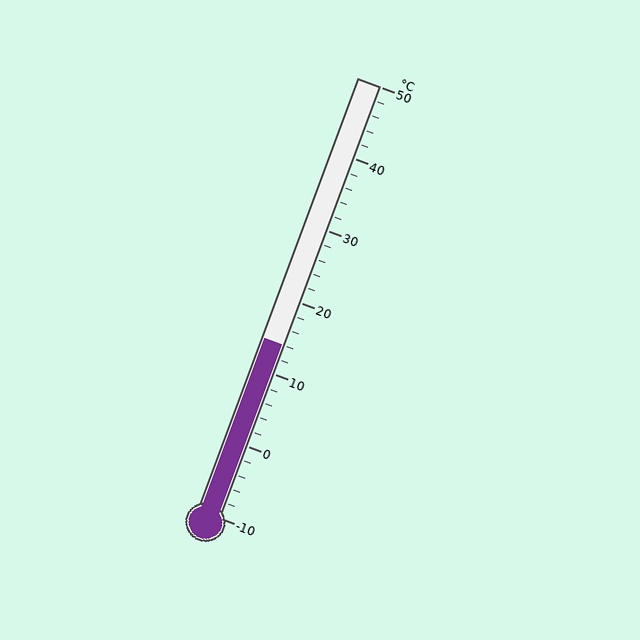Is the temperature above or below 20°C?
The temperature is below 20°C.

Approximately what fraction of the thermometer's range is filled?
The thermometer is filled to approximately 40% of its range.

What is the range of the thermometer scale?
The thermometer scale ranges from -10°C to 50°C.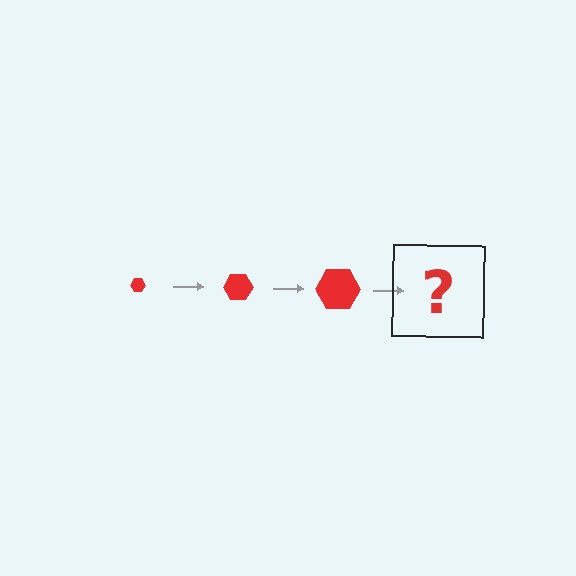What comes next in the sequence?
The next element should be a red hexagon, larger than the previous one.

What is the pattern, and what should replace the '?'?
The pattern is that the hexagon gets progressively larger each step. The '?' should be a red hexagon, larger than the previous one.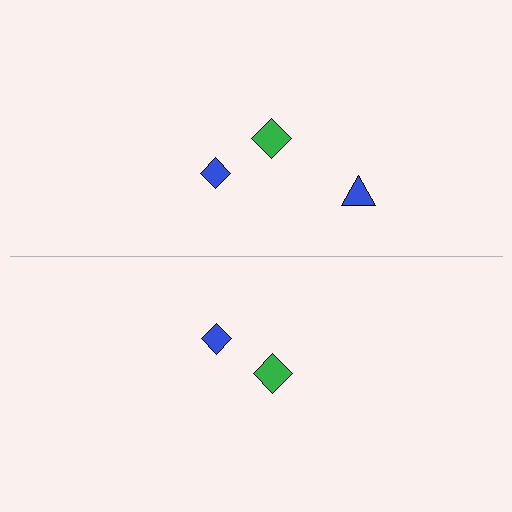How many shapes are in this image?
There are 5 shapes in this image.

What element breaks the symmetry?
A blue triangle is missing from the bottom side.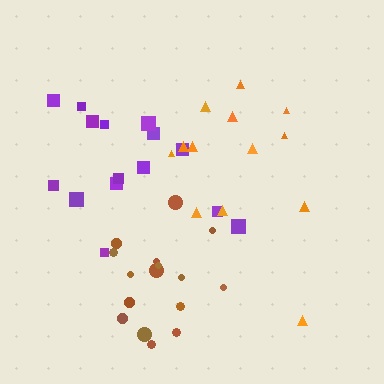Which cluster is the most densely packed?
Brown.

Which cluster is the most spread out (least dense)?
Orange.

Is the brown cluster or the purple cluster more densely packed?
Brown.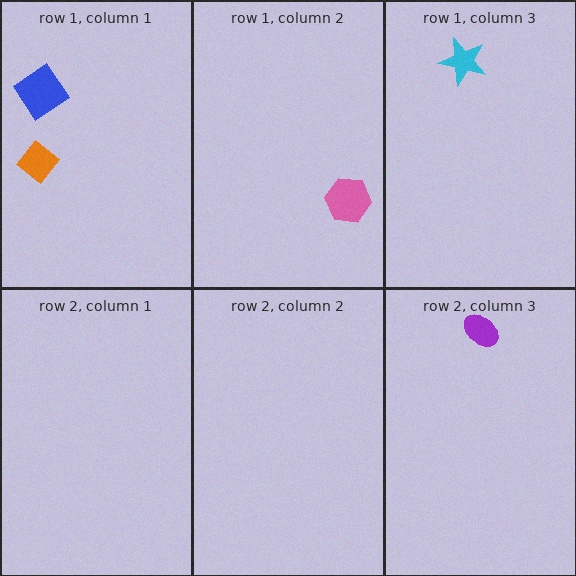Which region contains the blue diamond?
The row 1, column 1 region.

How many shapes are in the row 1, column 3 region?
1.